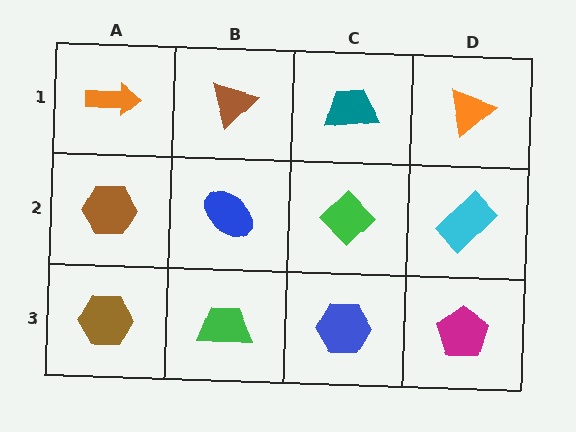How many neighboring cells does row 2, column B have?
4.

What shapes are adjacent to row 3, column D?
A cyan rectangle (row 2, column D), a blue hexagon (row 3, column C).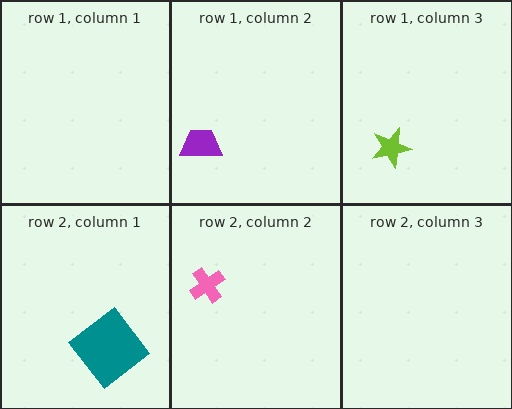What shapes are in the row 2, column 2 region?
The pink cross.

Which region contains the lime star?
The row 1, column 3 region.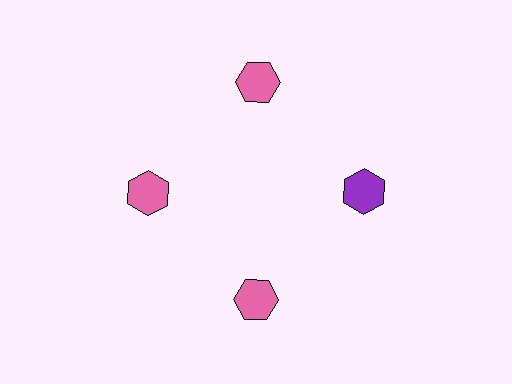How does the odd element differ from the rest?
It has a different color: purple instead of pink.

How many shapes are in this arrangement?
There are 4 shapes arranged in a ring pattern.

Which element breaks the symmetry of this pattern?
The purple hexagon at roughly the 3 o'clock position breaks the symmetry. All other shapes are pink hexagons.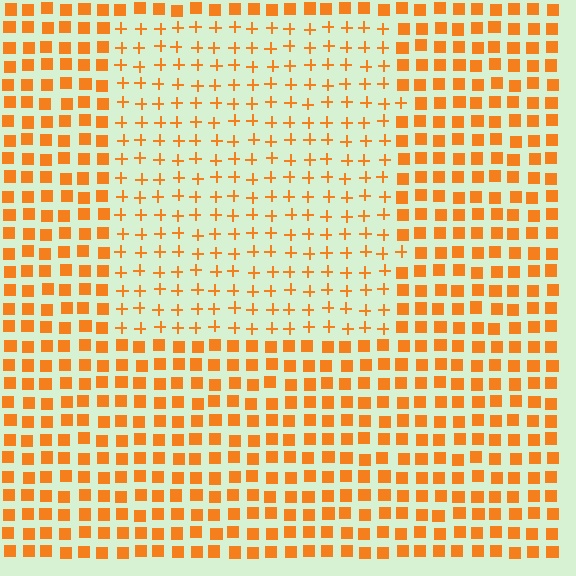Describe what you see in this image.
The image is filled with small orange elements arranged in a uniform grid. A rectangle-shaped region contains plus signs, while the surrounding area contains squares. The boundary is defined purely by the change in element shape.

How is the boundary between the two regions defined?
The boundary is defined by a change in element shape: plus signs inside vs. squares outside. All elements share the same color and spacing.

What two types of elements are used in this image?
The image uses plus signs inside the rectangle region and squares outside it.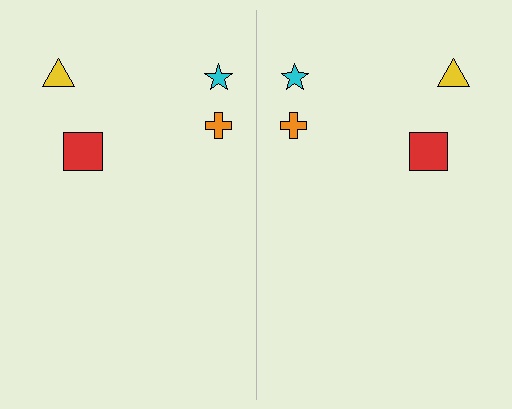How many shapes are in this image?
There are 8 shapes in this image.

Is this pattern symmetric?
Yes, this pattern has bilateral (reflection) symmetry.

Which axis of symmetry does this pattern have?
The pattern has a vertical axis of symmetry running through the center of the image.